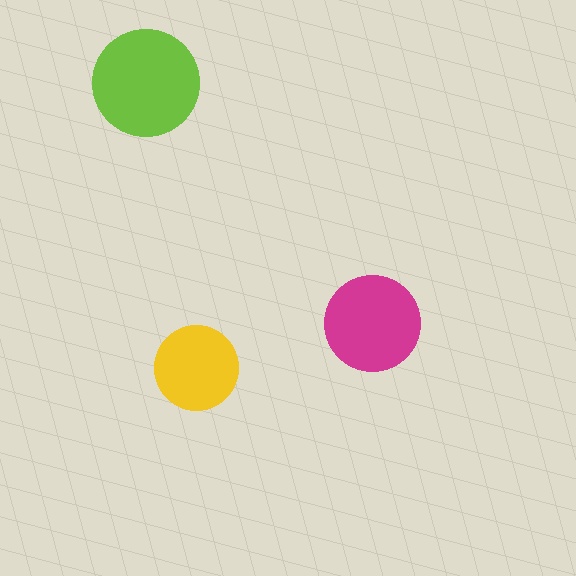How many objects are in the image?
There are 3 objects in the image.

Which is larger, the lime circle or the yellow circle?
The lime one.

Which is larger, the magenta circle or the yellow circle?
The magenta one.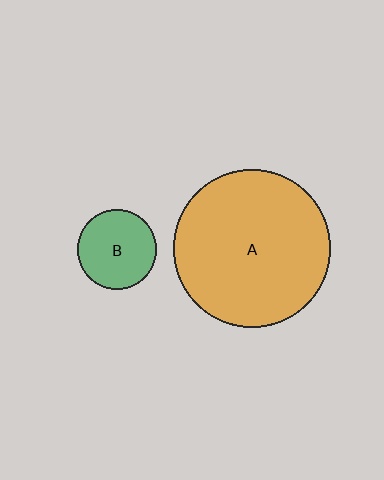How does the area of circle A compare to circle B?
Approximately 3.9 times.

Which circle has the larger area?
Circle A (orange).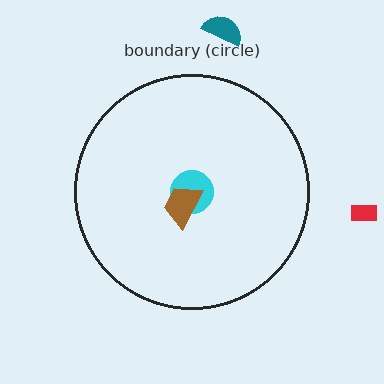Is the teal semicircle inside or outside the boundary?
Outside.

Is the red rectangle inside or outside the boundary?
Outside.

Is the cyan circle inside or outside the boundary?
Inside.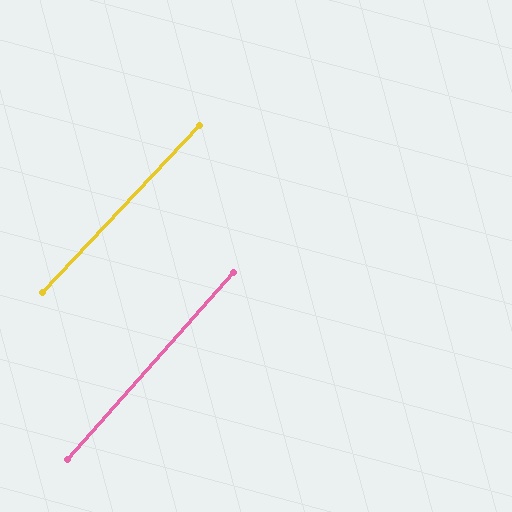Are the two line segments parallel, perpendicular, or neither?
Parallel — their directions differ by only 1.5°.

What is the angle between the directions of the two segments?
Approximately 1 degree.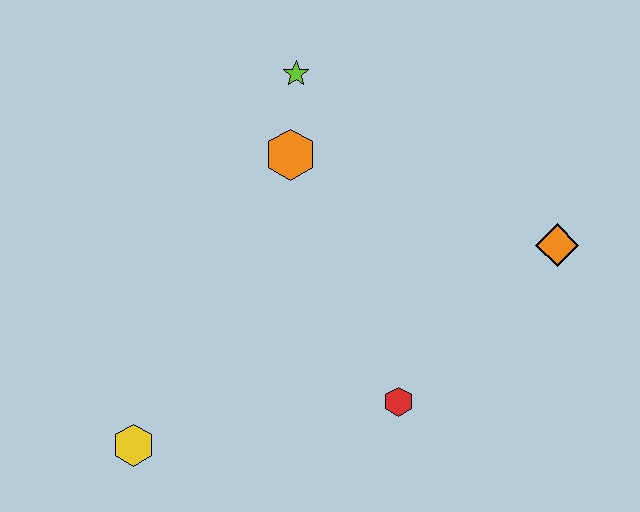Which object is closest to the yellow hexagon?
The red hexagon is closest to the yellow hexagon.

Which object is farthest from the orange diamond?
The yellow hexagon is farthest from the orange diamond.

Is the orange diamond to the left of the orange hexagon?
No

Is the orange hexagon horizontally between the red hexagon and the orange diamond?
No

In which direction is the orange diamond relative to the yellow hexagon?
The orange diamond is to the right of the yellow hexagon.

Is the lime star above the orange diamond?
Yes